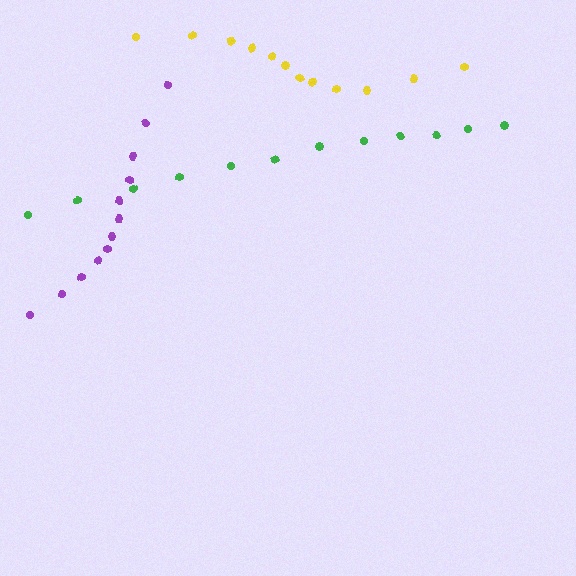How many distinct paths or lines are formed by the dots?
There are 3 distinct paths.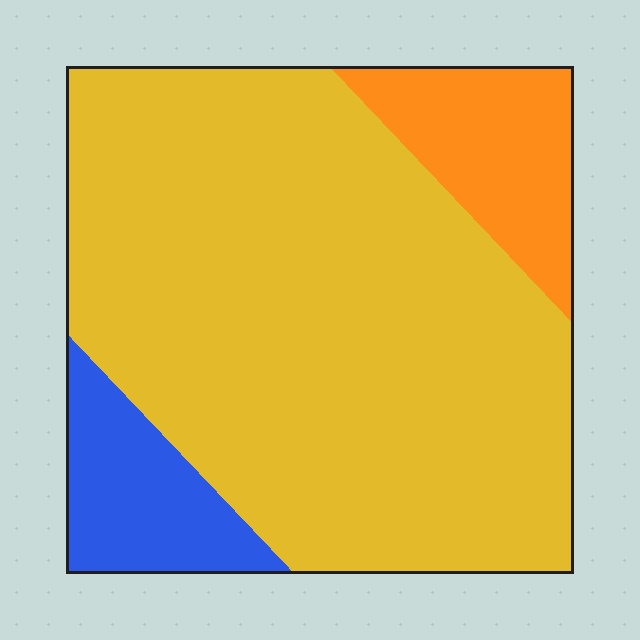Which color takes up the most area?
Yellow, at roughly 75%.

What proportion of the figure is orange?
Orange takes up about one eighth (1/8) of the figure.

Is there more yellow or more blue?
Yellow.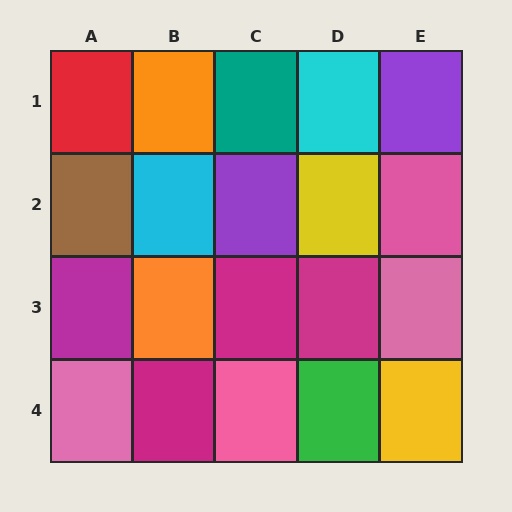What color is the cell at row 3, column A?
Magenta.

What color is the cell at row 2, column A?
Brown.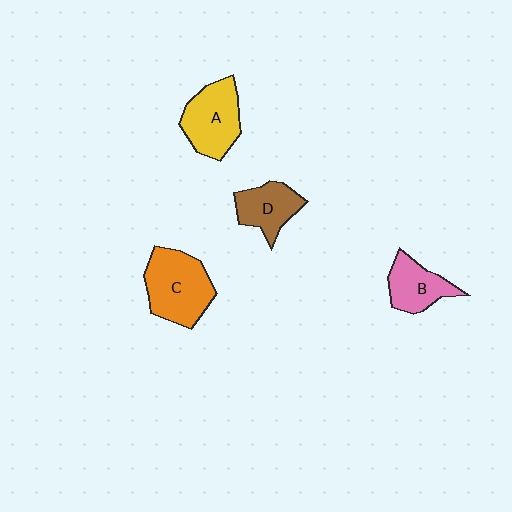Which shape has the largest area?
Shape C (orange).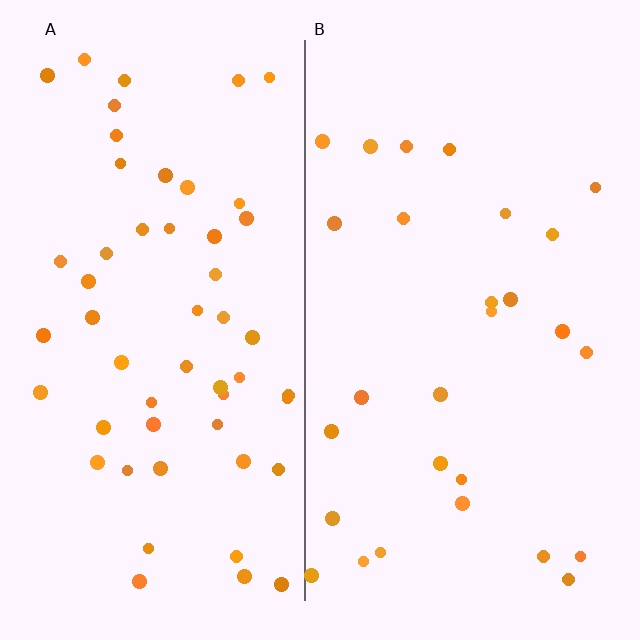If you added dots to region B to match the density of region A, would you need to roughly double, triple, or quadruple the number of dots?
Approximately double.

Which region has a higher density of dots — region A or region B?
A (the left).